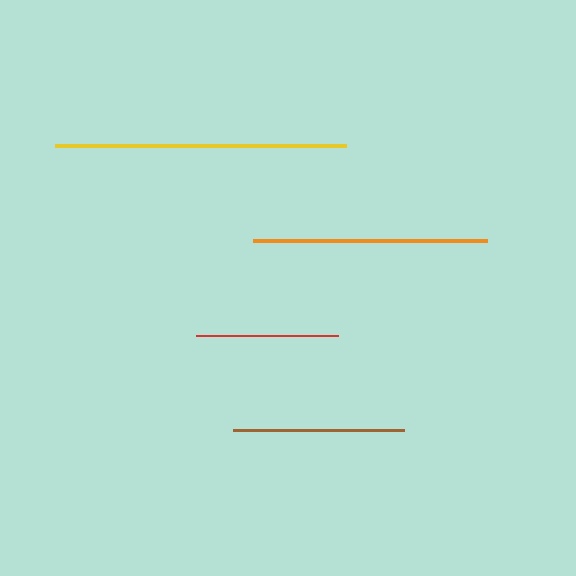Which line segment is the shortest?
The red line is the shortest at approximately 142 pixels.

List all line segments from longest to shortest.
From longest to shortest: yellow, orange, brown, red.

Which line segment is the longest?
The yellow line is the longest at approximately 291 pixels.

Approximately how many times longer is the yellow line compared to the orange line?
The yellow line is approximately 1.2 times the length of the orange line.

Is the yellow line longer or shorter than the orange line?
The yellow line is longer than the orange line.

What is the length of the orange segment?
The orange segment is approximately 234 pixels long.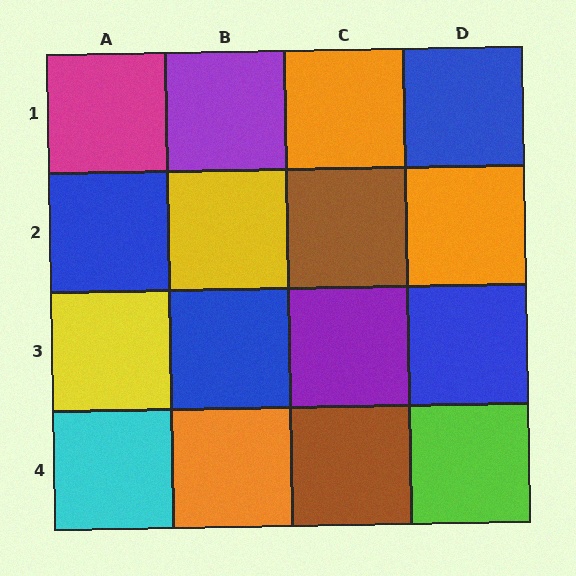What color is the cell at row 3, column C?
Purple.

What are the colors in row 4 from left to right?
Cyan, orange, brown, lime.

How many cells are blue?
4 cells are blue.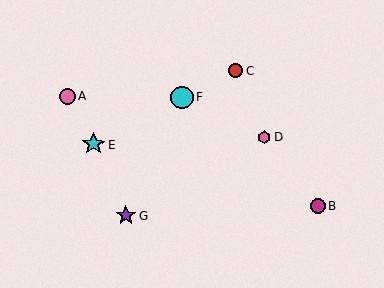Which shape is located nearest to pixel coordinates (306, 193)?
The magenta circle (labeled B) at (318, 206) is nearest to that location.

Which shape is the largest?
The cyan circle (labeled F) is the largest.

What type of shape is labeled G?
Shape G is a purple star.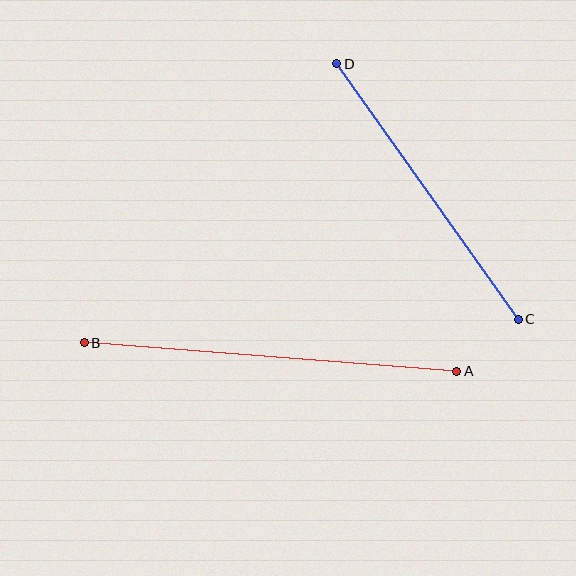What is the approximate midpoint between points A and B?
The midpoint is at approximately (270, 357) pixels.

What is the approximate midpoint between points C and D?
The midpoint is at approximately (427, 191) pixels.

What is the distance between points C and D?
The distance is approximately 314 pixels.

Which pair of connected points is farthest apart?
Points A and B are farthest apart.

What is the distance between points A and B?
The distance is approximately 374 pixels.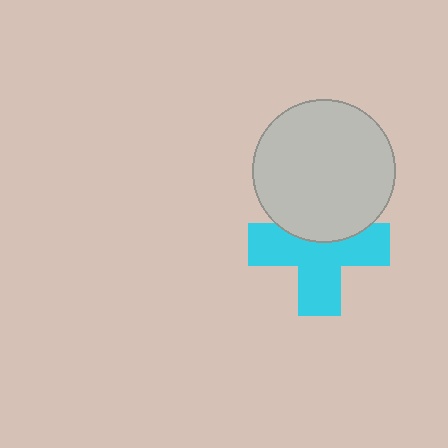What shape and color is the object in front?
The object in front is a light gray circle.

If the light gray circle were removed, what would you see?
You would see the complete cyan cross.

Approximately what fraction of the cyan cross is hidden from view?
Roughly 34% of the cyan cross is hidden behind the light gray circle.